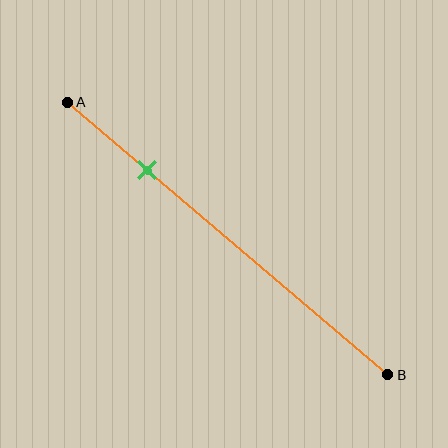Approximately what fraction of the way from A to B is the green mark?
The green mark is approximately 25% of the way from A to B.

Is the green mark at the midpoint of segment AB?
No, the mark is at about 25% from A, not at the 50% midpoint.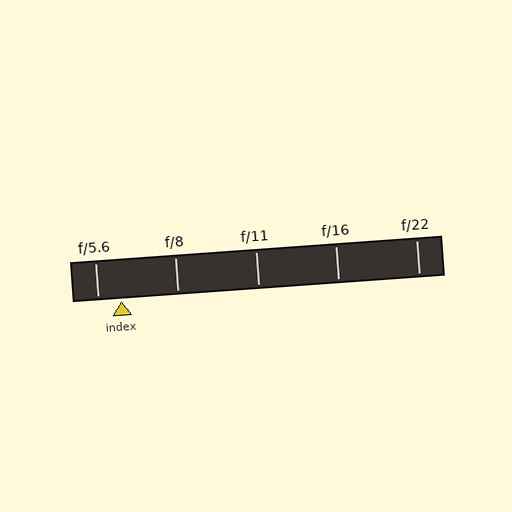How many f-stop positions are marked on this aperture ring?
There are 5 f-stop positions marked.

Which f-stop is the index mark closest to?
The index mark is closest to f/5.6.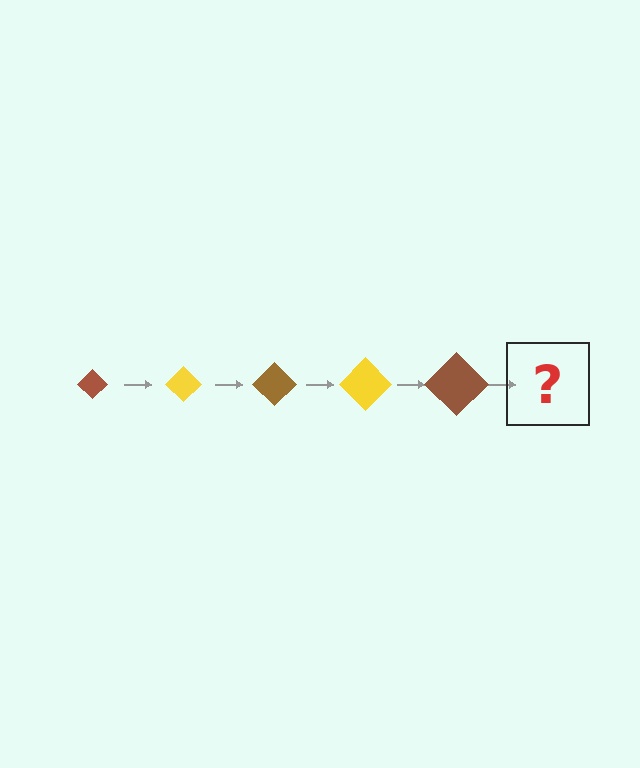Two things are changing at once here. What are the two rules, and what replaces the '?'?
The two rules are that the diamond grows larger each step and the color cycles through brown and yellow. The '?' should be a yellow diamond, larger than the previous one.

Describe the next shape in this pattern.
It should be a yellow diamond, larger than the previous one.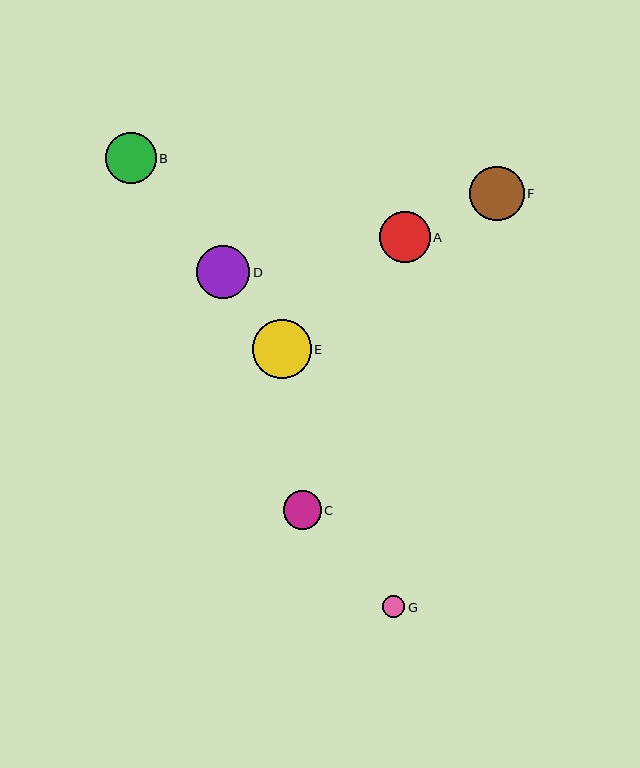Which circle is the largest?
Circle E is the largest with a size of approximately 59 pixels.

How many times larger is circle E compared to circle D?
Circle E is approximately 1.1 times the size of circle D.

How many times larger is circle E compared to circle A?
Circle E is approximately 1.2 times the size of circle A.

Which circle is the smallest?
Circle G is the smallest with a size of approximately 23 pixels.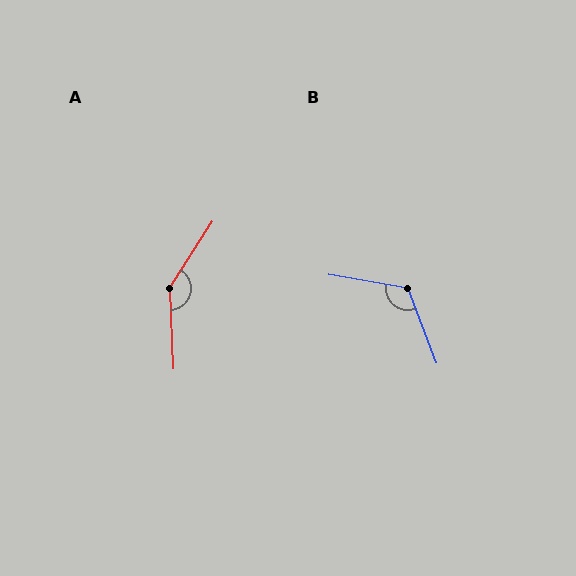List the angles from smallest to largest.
B (121°), A (144°).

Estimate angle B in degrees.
Approximately 121 degrees.